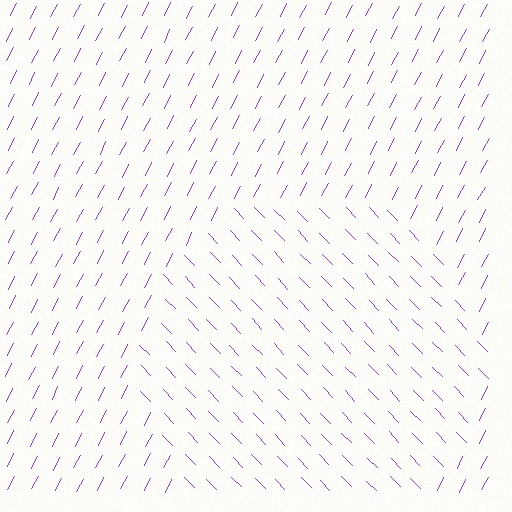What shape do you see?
I see a circle.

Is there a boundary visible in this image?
Yes, there is a texture boundary formed by a change in line orientation.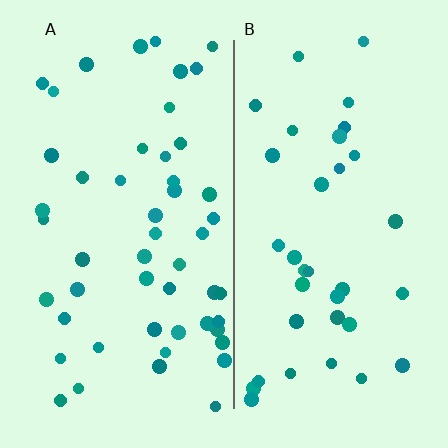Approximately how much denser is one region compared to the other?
Approximately 1.4× — region A over region B.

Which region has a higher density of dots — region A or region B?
A (the left).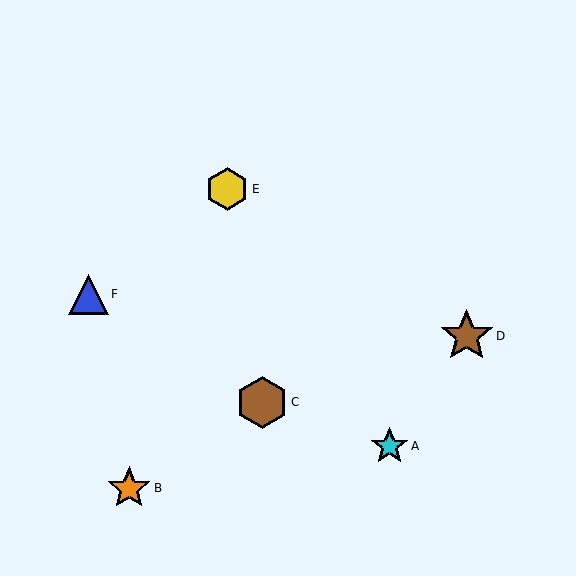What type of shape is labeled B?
Shape B is an orange star.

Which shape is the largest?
The brown star (labeled D) is the largest.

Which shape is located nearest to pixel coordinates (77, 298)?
The blue triangle (labeled F) at (88, 294) is nearest to that location.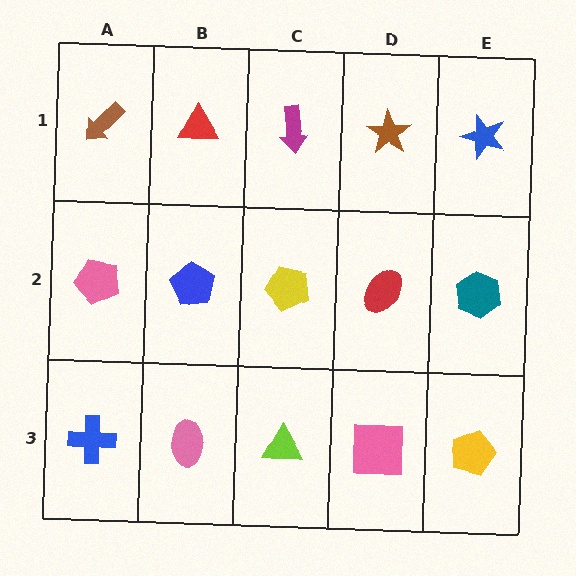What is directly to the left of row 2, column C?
A blue pentagon.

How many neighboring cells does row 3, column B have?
3.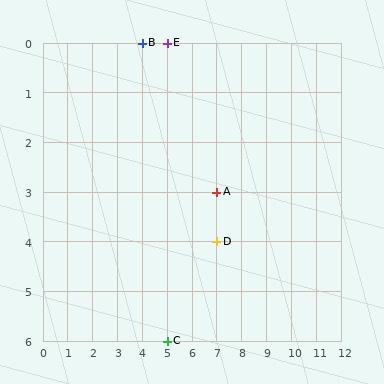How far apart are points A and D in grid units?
Points A and D are 1 row apart.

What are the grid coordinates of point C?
Point C is at grid coordinates (5, 6).